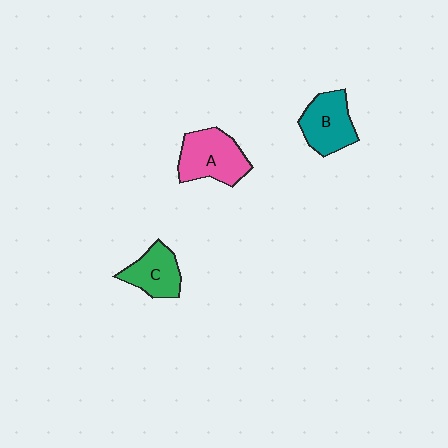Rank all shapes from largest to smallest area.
From largest to smallest: A (pink), B (teal), C (green).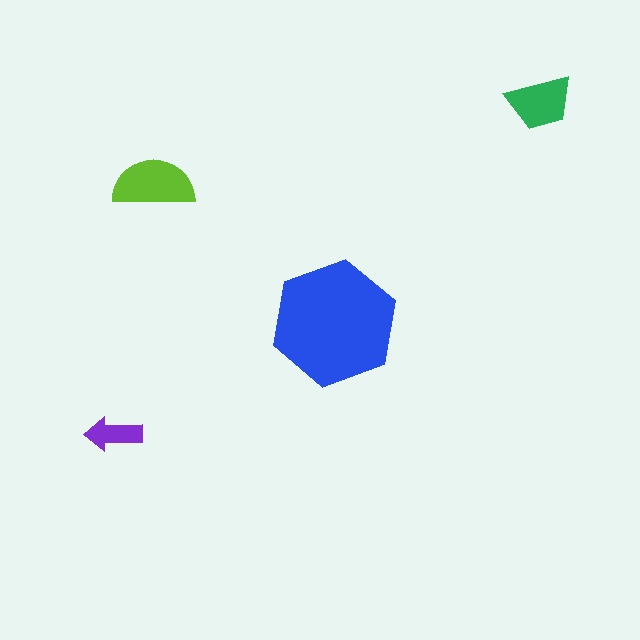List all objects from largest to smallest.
The blue hexagon, the lime semicircle, the green trapezoid, the purple arrow.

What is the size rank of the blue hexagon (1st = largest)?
1st.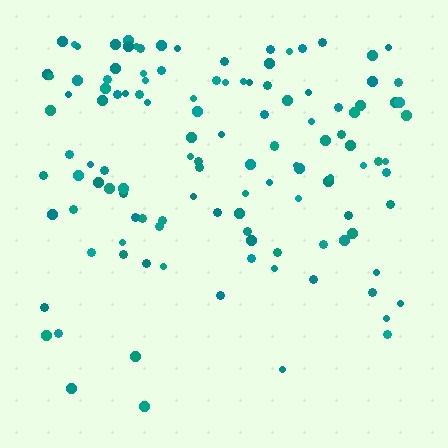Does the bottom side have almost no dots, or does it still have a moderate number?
Still a moderate number, just noticeably fewer than the top.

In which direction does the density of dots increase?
From bottom to top, with the top side densest.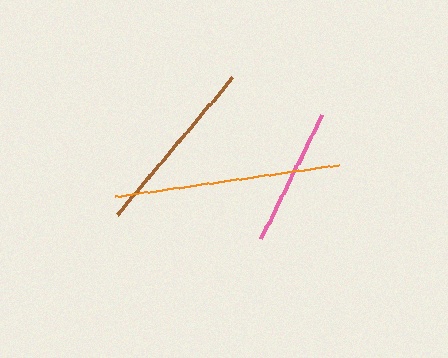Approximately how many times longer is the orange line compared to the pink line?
The orange line is approximately 1.6 times the length of the pink line.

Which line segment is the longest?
The orange line is the longest at approximately 225 pixels.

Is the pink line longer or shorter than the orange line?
The orange line is longer than the pink line.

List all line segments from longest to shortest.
From longest to shortest: orange, brown, pink.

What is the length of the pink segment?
The pink segment is approximately 139 pixels long.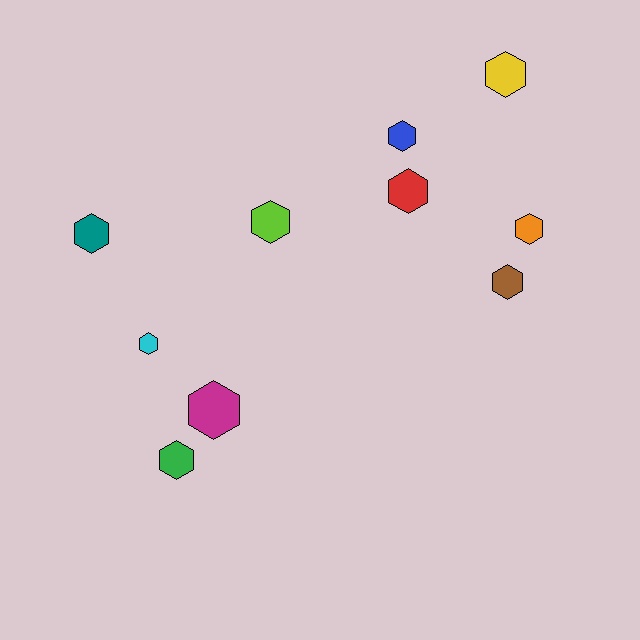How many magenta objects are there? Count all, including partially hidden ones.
There is 1 magenta object.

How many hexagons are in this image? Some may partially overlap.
There are 10 hexagons.